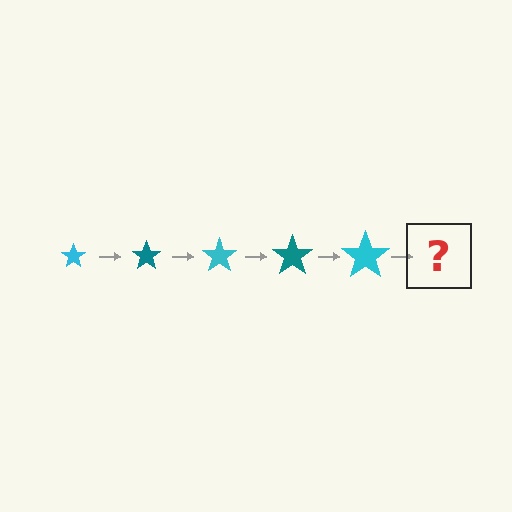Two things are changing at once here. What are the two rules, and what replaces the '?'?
The two rules are that the star grows larger each step and the color cycles through cyan and teal. The '?' should be a teal star, larger than the previous one.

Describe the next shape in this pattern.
It should be a teal star, larger than the previous one.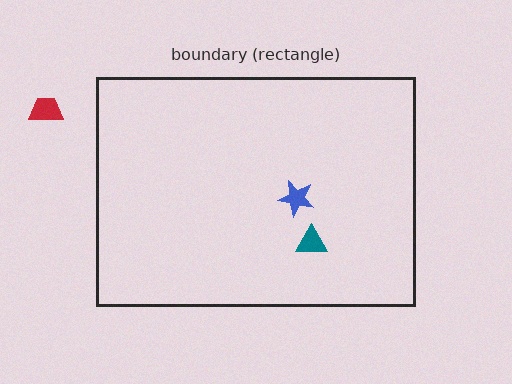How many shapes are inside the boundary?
2 inside, 1 outside.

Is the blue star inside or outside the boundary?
Inside.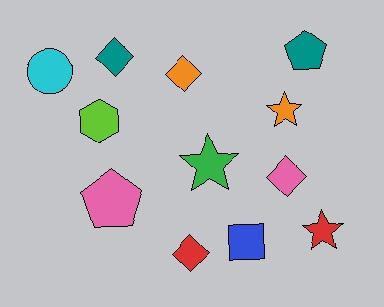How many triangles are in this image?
There are no triangles.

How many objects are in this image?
There are 12 objects.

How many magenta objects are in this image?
There are no magenta objects.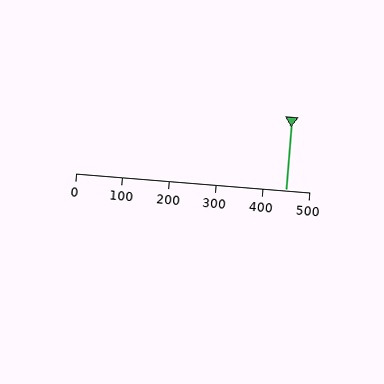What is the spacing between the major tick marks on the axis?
The major ticks are spaced 100 apart.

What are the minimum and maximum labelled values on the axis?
The axis runs from 0 to 500.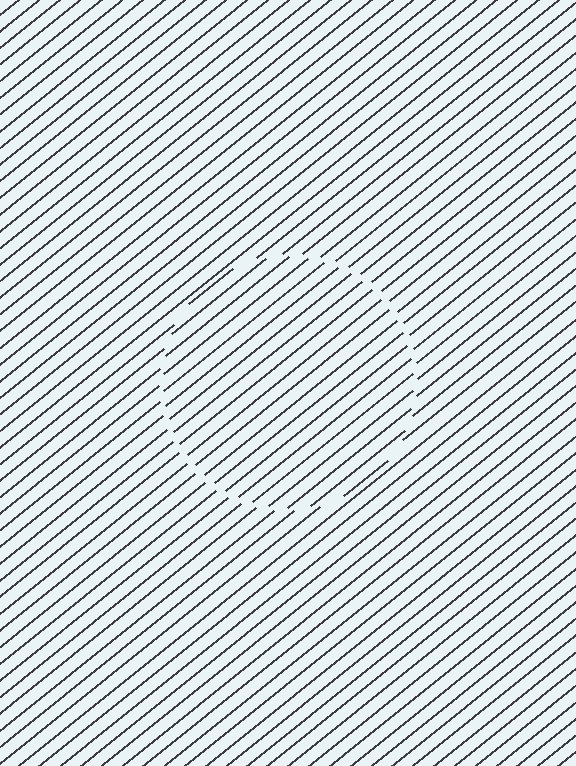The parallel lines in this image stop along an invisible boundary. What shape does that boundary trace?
An illusory circle. The interior of the shape contains the same grating, shifted by half a period — the contour is defined by the phase discontinuity where line-ends from the inner and outer gratings abut.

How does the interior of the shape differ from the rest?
The interior of the shape contains the same grating, shifted by half a period — the contour is defined by the phase discontinuity where line-ends from the inner and outer gratings abut.